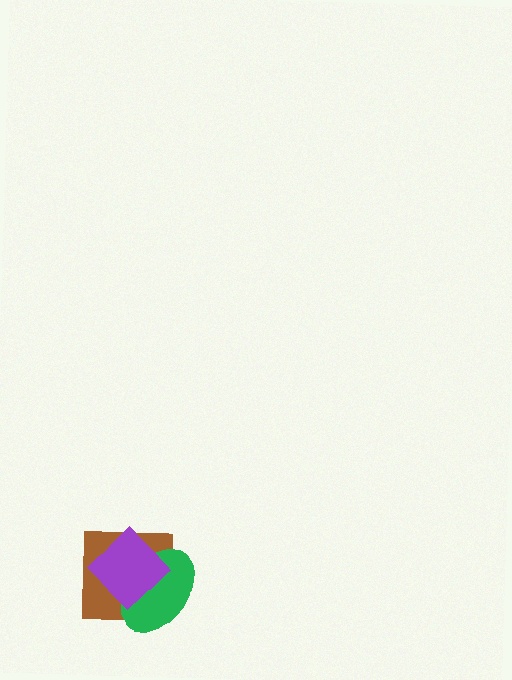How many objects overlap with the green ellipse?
2 objects overlap with the green ellipse.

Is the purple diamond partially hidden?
No, no other shape covers it.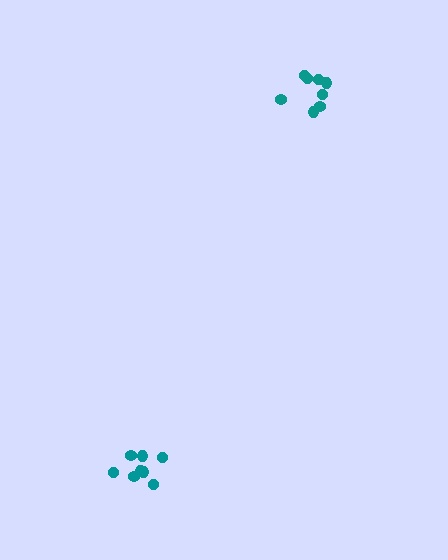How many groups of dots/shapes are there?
There are 2 groups.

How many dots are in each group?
Group 1: 8 dots, Group 2: 8 dots (16 total).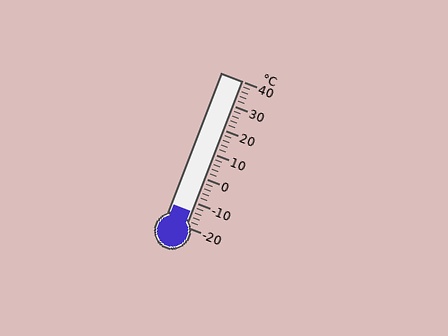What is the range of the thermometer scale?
The thermometer scale ranges from -20°C to 40°C.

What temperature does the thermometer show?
The thermometer shows approximately -14°C.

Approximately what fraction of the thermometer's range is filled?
The thermometer is filled to approximately 10% of its range.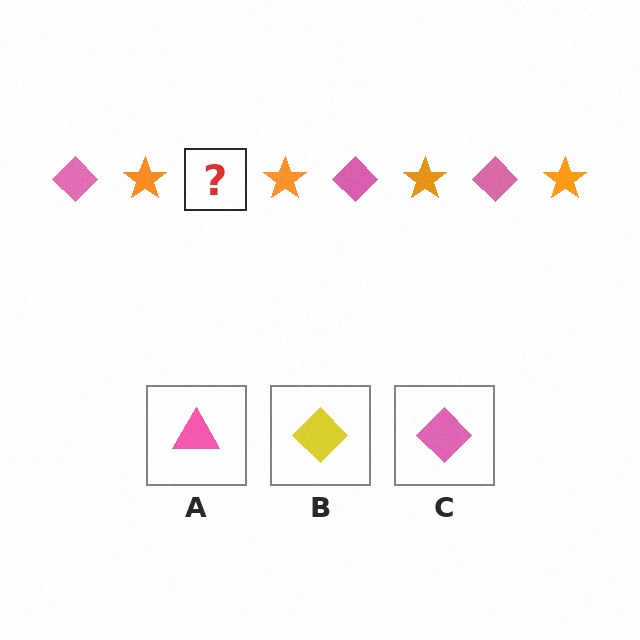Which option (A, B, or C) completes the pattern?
C.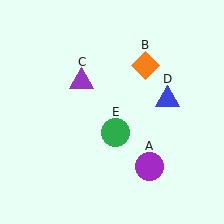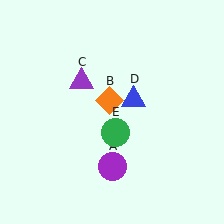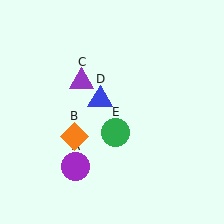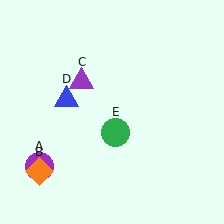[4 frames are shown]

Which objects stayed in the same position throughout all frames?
Purple triangle (object C) and green circle (object E) remained stationary.